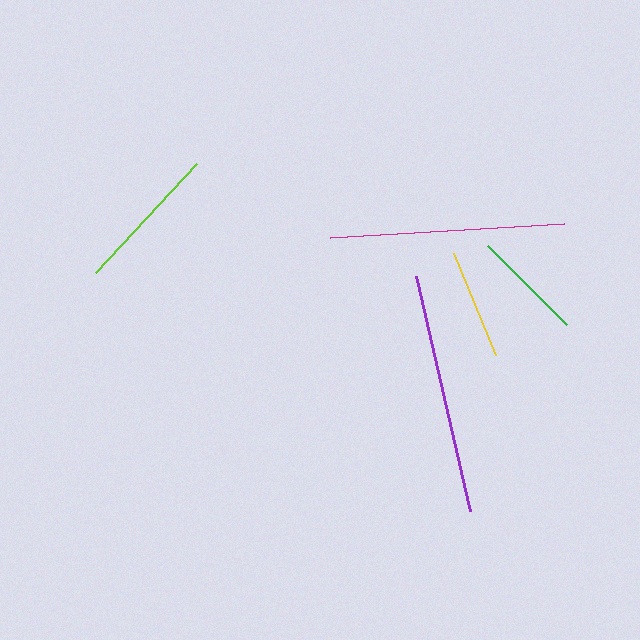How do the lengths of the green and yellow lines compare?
The green and yellow lines are approximately the same length.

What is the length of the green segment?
The green segment is approximately 112 pixels long.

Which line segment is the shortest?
The yellow line is the shortest at approximately 111 pixels.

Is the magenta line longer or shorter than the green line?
The magenta line is longer than the green line.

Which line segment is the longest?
The purple line is the longest at approximately 241 pixels.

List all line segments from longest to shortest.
From longest to shortest: purple, magenta, lime, green, yellow.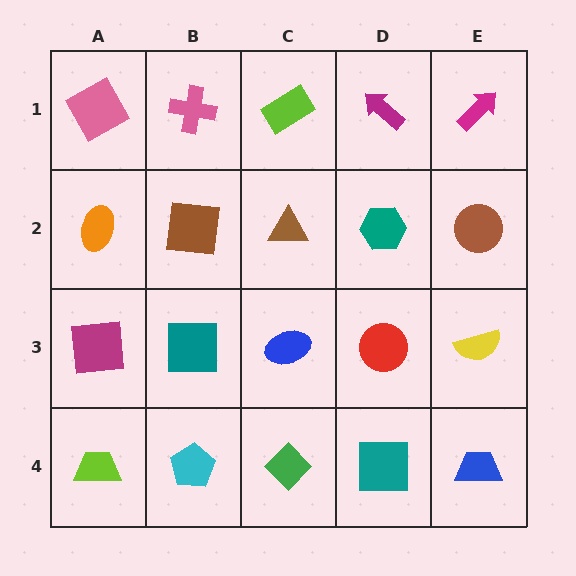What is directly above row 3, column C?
A brown triangle.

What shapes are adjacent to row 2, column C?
A lime rectangle (row 1, column C), a blue ellipse (row 3, column C), a brown square (row 2, column B), a teal hexagon (row 2, column D).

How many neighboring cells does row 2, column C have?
4.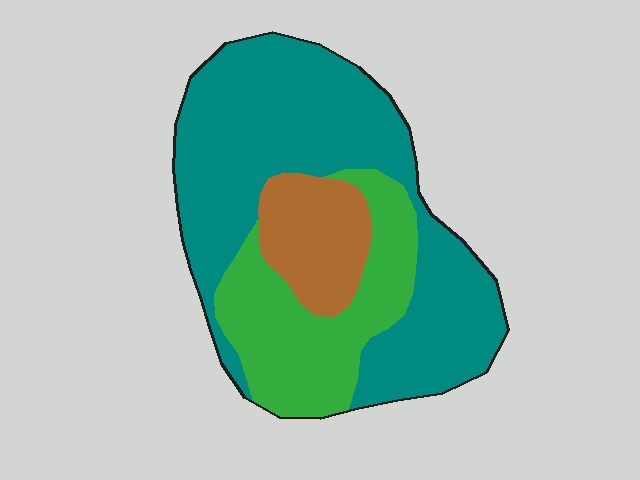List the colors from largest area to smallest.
From largest to smallest: teal, green, brown.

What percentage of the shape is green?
Green takes up about one quarter (1/4) of the shape.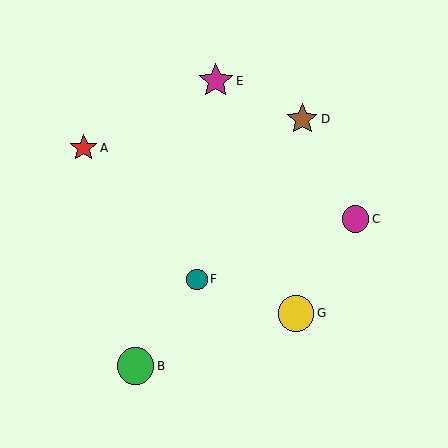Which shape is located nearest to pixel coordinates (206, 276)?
The teal circle (labeled F) at (197, 279) is nearest to that location.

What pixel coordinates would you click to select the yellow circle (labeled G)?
Click at (296, 313) to select the yellow circle G.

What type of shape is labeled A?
Shape A is a red star.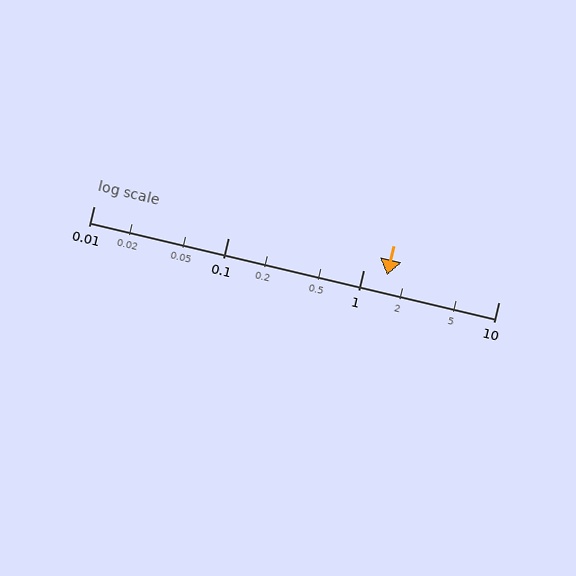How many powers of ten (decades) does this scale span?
The scale spans 3 decades, from 0.01 to 10.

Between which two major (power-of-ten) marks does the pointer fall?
The pointer is between 1 and 10.